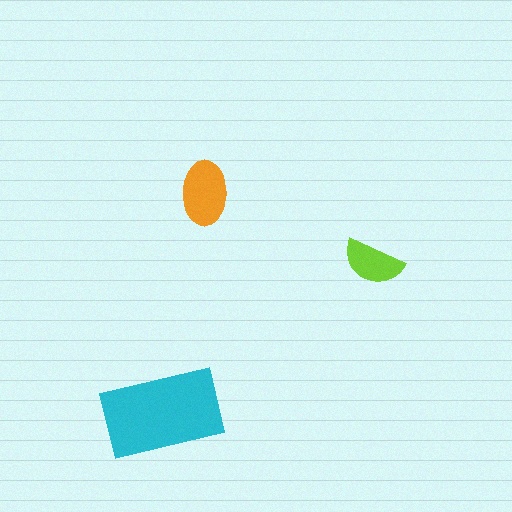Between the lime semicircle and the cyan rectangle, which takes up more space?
The cyan rectangle.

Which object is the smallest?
The lime semicircle.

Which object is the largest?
The cyan rectangle.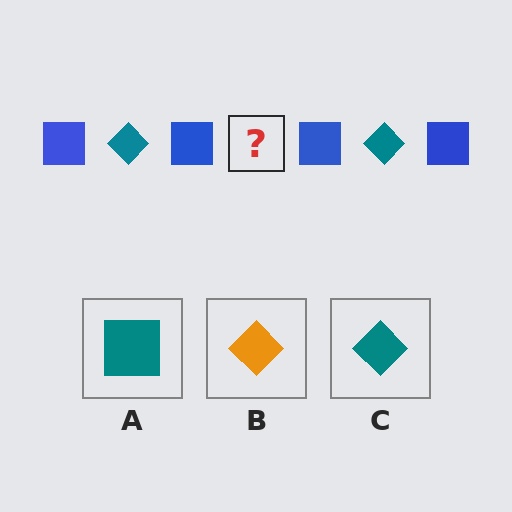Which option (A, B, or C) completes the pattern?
C.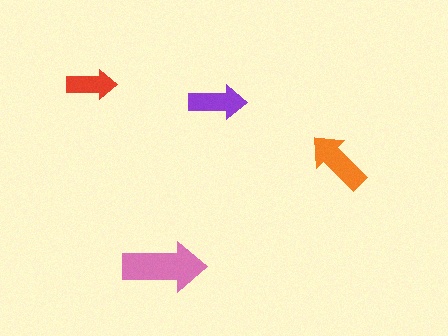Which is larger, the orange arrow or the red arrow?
The orange one.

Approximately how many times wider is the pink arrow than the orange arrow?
About 1.5 times wider.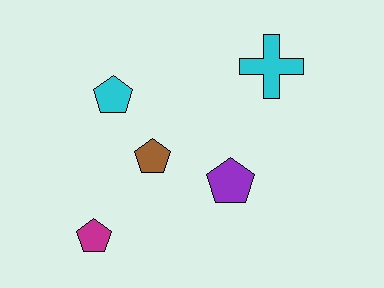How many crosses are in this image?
There is 1 cross.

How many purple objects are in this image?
There is 1 purple object.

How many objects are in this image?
There are 5 objects.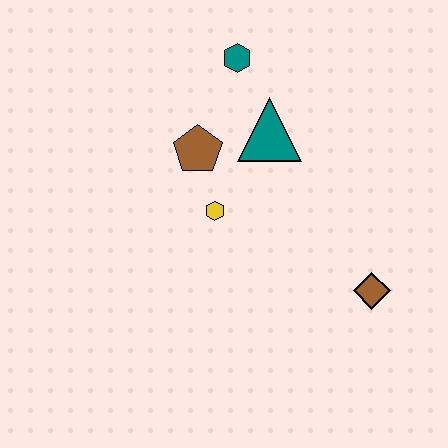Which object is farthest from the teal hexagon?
The brown diamond is farthest from the teal hexagon.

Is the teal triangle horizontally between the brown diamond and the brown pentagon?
Yes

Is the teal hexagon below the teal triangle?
No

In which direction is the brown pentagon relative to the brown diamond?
The brown pentagon is to the left of the brown diamond.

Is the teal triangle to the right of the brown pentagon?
Yes